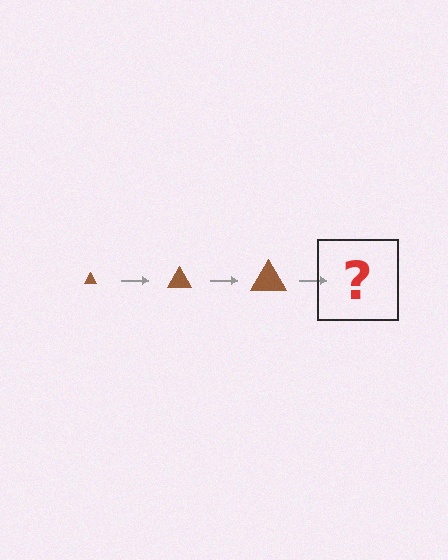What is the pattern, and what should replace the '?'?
The pattern is that the triangle gets progressively larger each step. The '?' should be a brown triangle, larger than the previous one.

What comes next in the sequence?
The next element should be a brown triangle, larger than the previous one.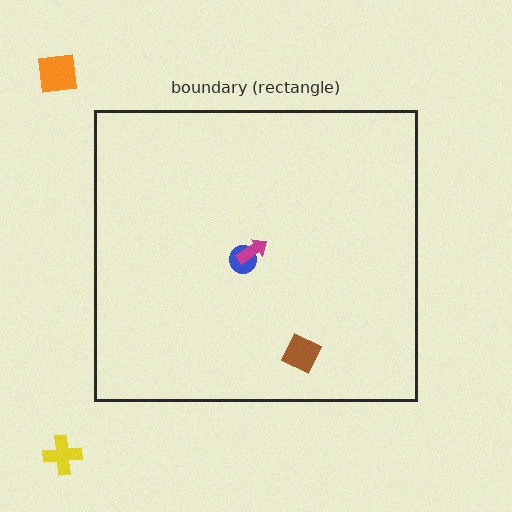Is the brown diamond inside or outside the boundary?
Inside.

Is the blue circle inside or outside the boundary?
Inside.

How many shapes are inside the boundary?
3 inside, 2 outside.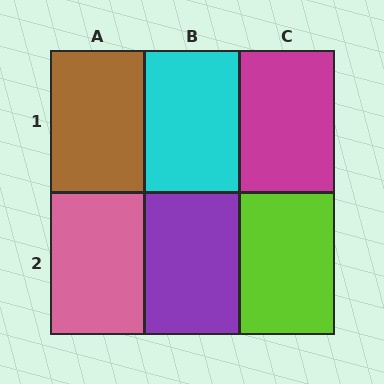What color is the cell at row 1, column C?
Magenta.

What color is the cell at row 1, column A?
Brown.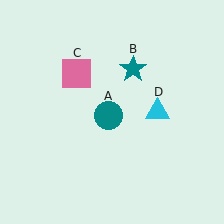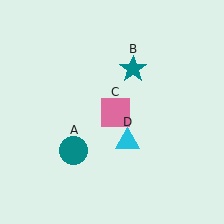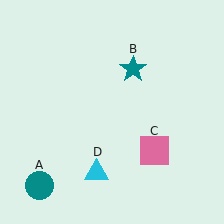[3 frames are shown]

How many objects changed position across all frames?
3 objects changed position: teal circle (object A), pink square (object C), cyan triangle (object D).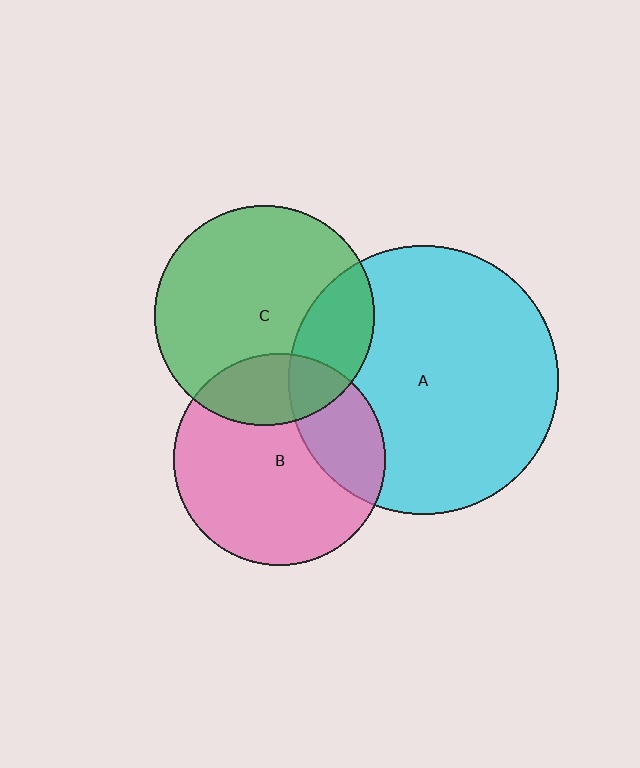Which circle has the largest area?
Circle A (cyan).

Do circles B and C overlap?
Yes.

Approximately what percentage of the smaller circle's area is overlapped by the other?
Approximately 20%.